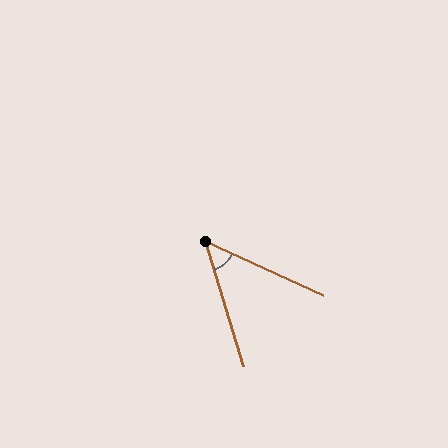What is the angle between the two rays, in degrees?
Approximately 49 degrees.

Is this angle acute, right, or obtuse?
It is acute.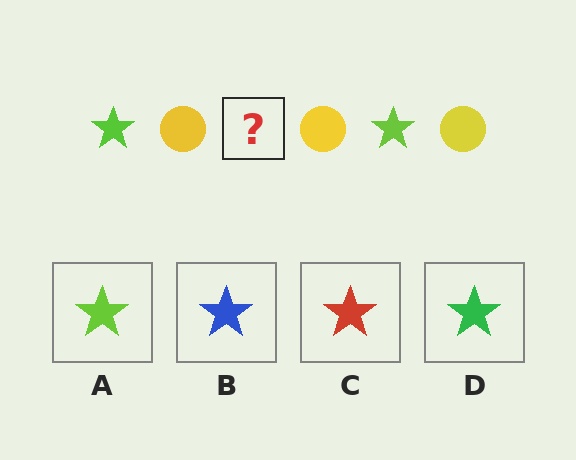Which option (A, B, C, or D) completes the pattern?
A.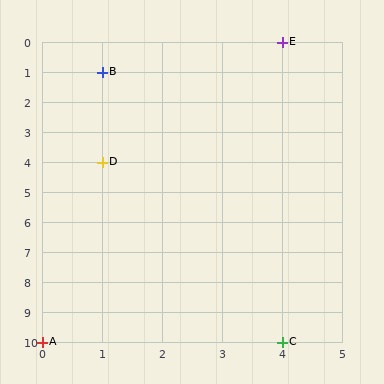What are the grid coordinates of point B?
Point B is at grid coordinates (1, 1).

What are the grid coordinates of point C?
Point C is at grid coordinates (4, 10).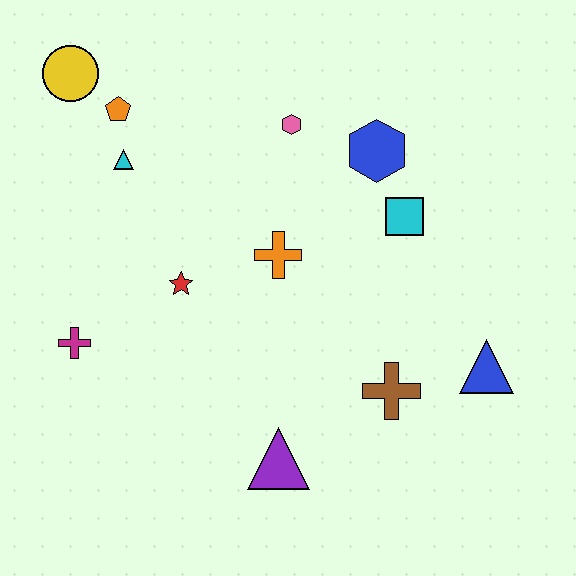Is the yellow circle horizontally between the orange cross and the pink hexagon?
No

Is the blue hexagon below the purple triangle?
No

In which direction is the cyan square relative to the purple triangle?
The cyan square is above the purple triangle.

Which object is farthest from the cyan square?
The yellow circle is farthest from the cyan square.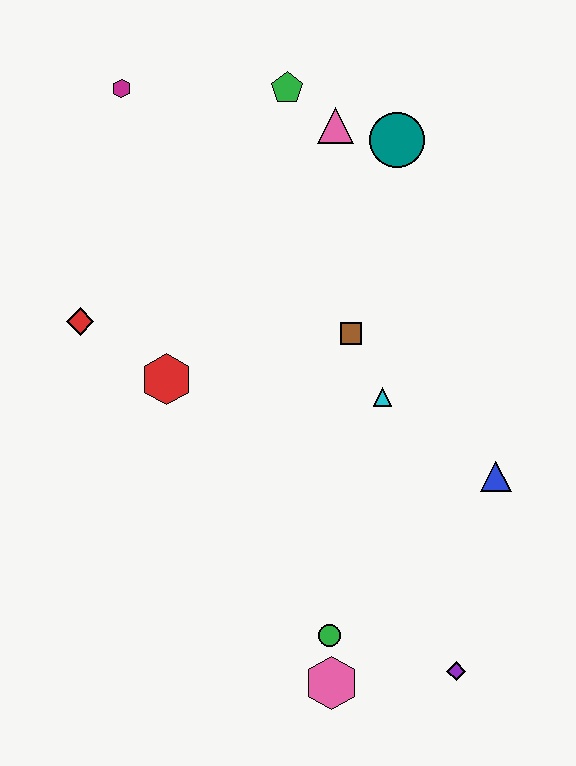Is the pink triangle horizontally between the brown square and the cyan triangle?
No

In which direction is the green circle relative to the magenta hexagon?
The green circle is below the magenta hexagon.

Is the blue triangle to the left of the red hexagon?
No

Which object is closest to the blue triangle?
The cyan triangle is closest to the blue triangle.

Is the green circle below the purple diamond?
No